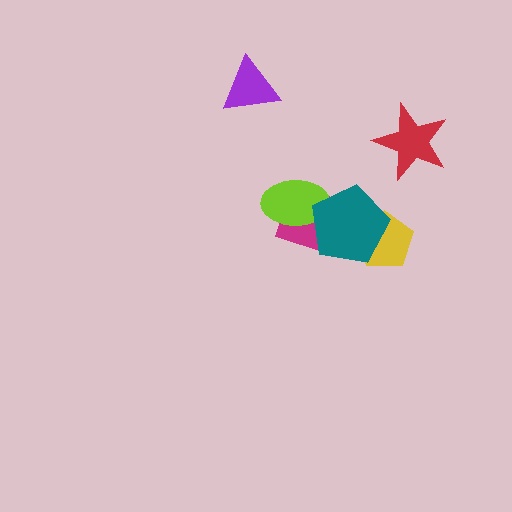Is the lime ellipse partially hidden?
Yes, it is partially covered by another shape.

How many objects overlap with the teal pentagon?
3 objects overlap with the teal pentagon.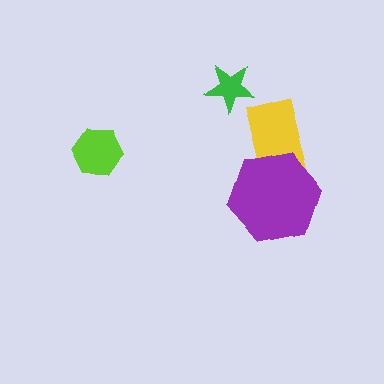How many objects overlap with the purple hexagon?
1 object overlaps with the purple hexagon.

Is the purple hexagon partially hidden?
No, no other shape covers it.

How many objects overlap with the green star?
0 objects overlap with the green star.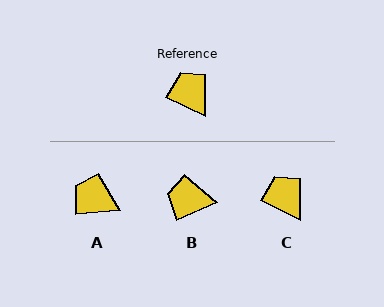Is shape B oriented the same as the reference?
No, it is off by about 49 degrees.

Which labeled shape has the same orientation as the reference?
C.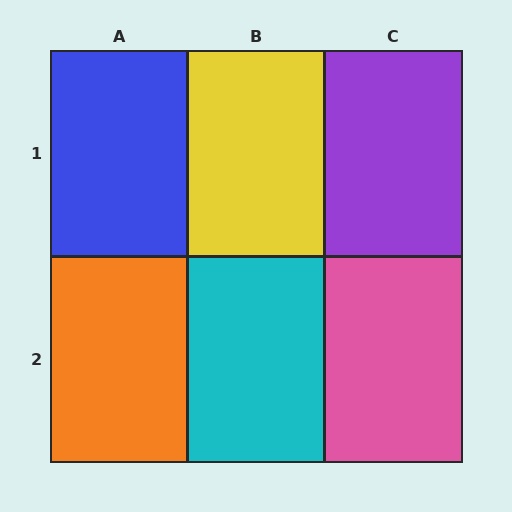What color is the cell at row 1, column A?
Blue.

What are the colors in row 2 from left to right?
Orange, cyan, pink.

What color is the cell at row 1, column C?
Purple.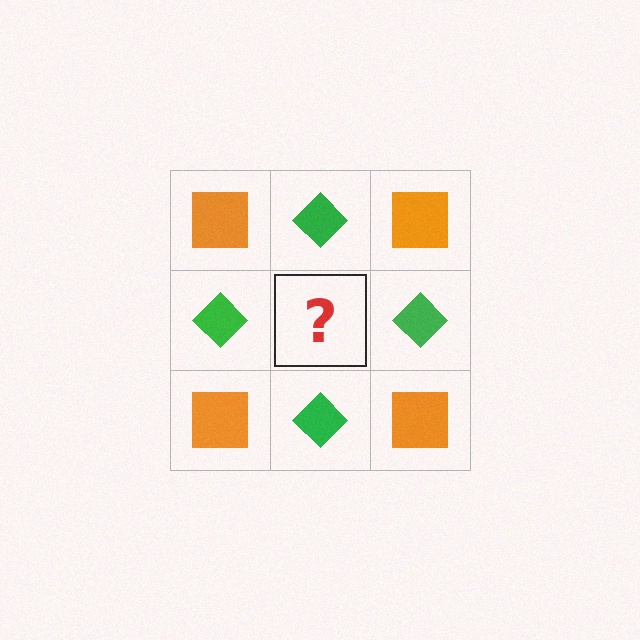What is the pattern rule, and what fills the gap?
The rule is that it alternates orange square and green diamond in a checkerboard pattern. The gap should be filled with an orange square.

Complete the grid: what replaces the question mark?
The question mark should be replaced with an orange square.